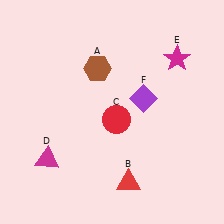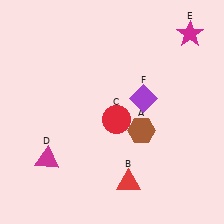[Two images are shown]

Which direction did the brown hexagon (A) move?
The brown hexagon (A) moved down.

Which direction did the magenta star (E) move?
The magenta star (E) moved up.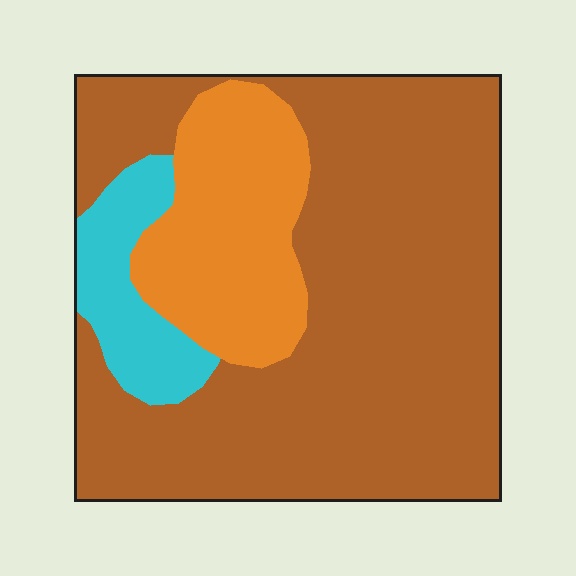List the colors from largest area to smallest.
From largest to smallest: brown, orange, cyan.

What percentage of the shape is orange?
Orange takes up about one fifth (1/5) of the shape.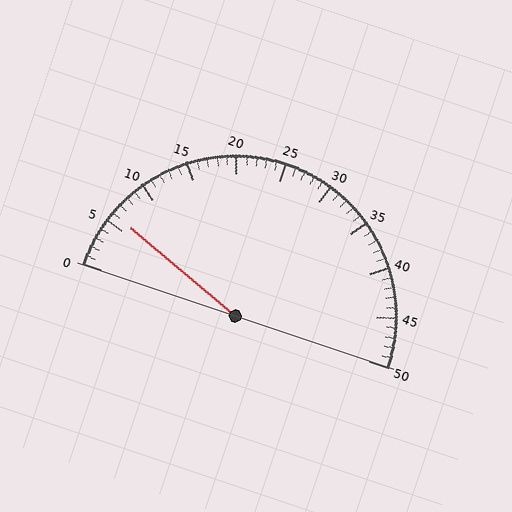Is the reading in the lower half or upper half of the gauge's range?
The reading is in the lower half of the range (0 to 50).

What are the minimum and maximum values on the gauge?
The gauge ranges from 0 to 50.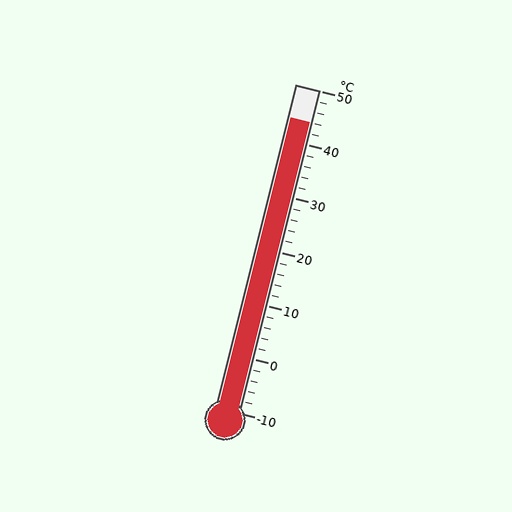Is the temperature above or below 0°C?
The temperature is above 0°C.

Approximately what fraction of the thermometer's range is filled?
The thermometer is filled to approximately 90% of its range.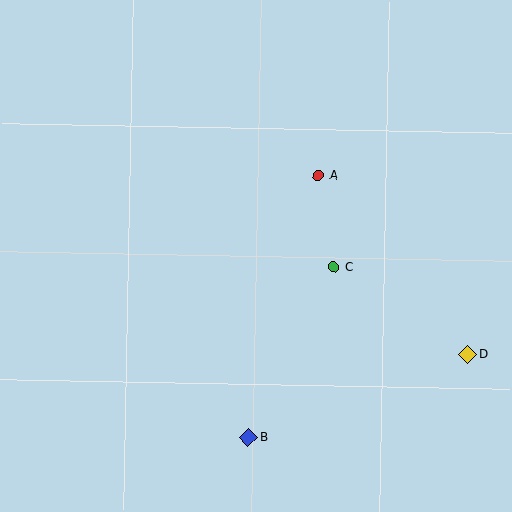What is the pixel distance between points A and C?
The distance between A and C is 93 pixels.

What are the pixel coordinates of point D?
Point D is at (468, 355).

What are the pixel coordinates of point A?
Point A is at (318, 176).